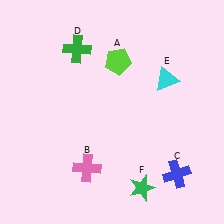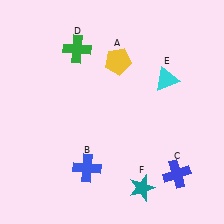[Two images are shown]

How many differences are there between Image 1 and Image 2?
There are 3 differences between the two images.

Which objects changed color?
A changed from lime to yellow. B changed from pink to blue. F changed from green to teal.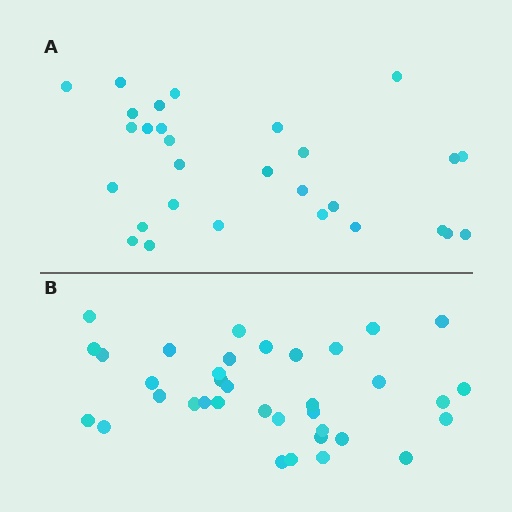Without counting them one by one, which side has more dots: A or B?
Region B (the bottom region) has more dots.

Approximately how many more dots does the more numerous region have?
Region B has roughly 8 or so more dots than region A.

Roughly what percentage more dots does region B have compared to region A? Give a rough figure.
About 25% more.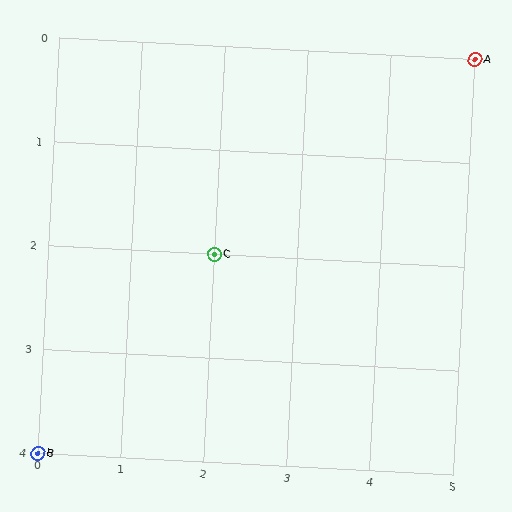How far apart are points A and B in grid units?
Points A and B are 5 columns and 4 rows apart (about 6.4 grid units diagonally).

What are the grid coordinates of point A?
Point A is at grid coordinates (5, 0).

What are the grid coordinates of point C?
Point C is at grid coordinates (2, 2).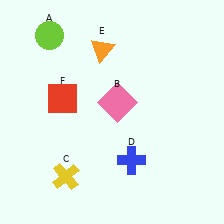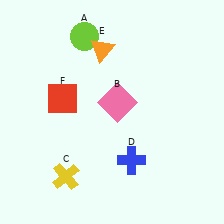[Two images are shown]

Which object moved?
The lime circle (A) moved right.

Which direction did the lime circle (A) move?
The lime circle (A) moved right.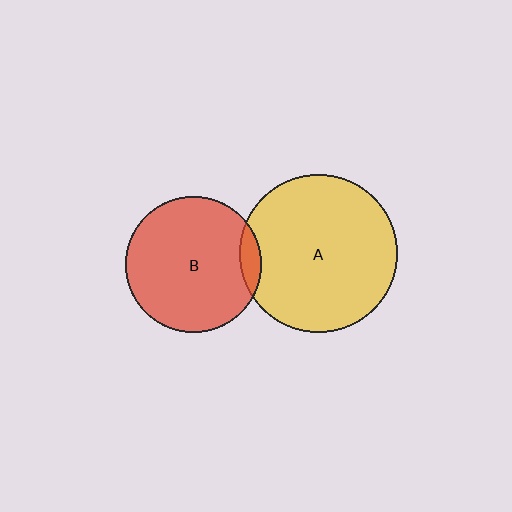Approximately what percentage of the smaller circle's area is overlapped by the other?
Approximately 10%.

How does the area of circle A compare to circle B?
Approximately 1.4 times.